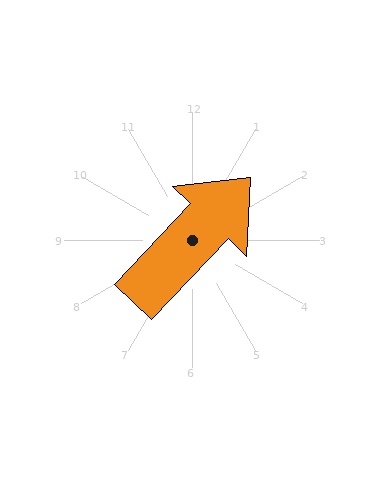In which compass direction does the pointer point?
Northeast.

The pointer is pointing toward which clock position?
Roughly 1 o'clock.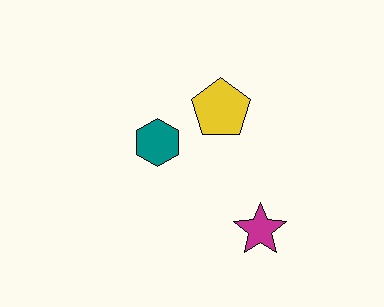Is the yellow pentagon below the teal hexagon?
No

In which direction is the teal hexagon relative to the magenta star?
The teal hexagon is to the left of the magenta star.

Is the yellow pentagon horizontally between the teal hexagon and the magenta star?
Yes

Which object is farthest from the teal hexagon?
The magenta star is farthest from the teal hexagon.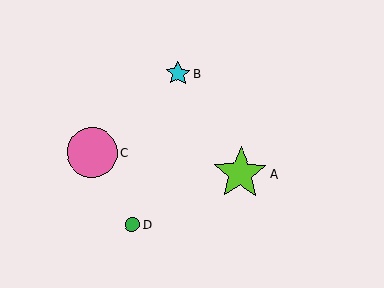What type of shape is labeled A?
Shape A is a lime star.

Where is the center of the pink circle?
The center of the pink circle is at (92, 153).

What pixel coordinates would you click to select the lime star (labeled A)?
Click at (240, 173) to select the lime star A.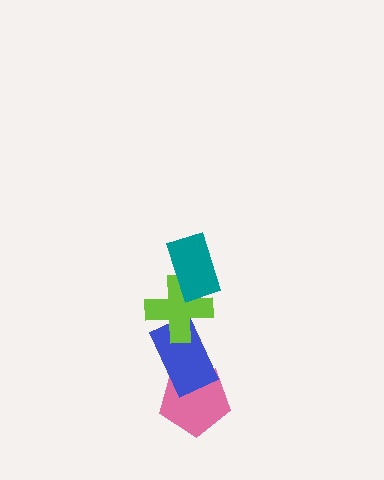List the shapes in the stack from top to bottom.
From top to bottom: the teal rectangle, the lime cross, the blue rectangle, the pink pentagon.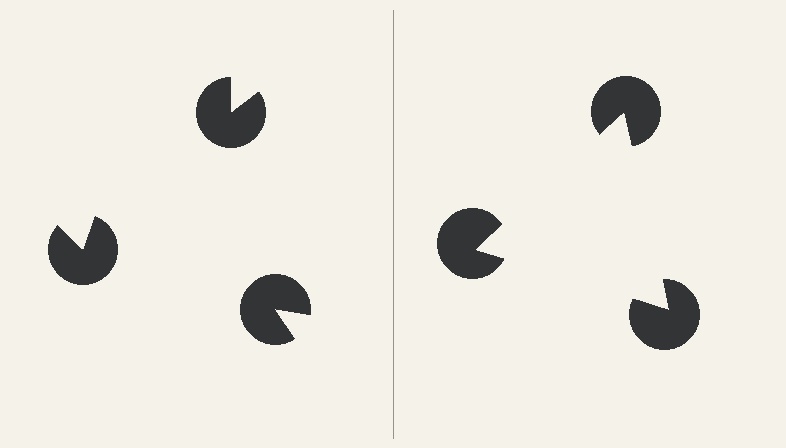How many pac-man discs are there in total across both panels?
6 — 3 on each side.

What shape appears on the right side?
An illusory triangle.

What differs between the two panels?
The pac-man discs are positioned identically on both sides; only the wedge orientations differ. On the right they align to a triangle; on the left they are misaligned.